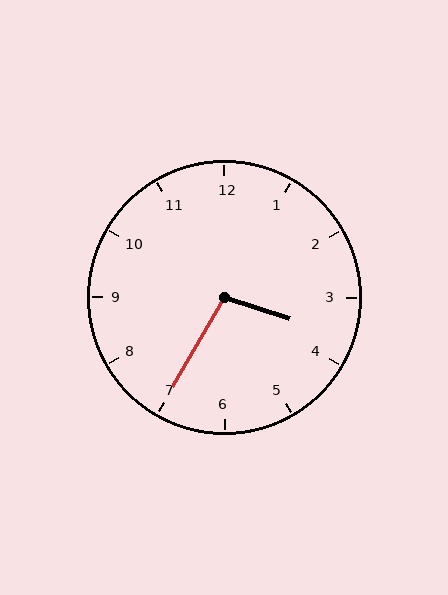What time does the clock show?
3:35.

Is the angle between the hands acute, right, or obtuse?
It is obtuse.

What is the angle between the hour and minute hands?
Approximately 102 degrees.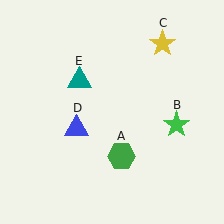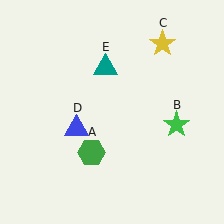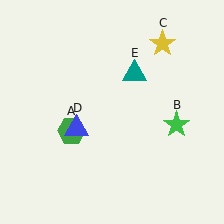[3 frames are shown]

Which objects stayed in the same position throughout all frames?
Green star (object B) and yellow star (object C) and blue triangle (object D) remained stationary.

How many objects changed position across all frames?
2 objects changed position: green hexagon (object A), teal triangle (object E).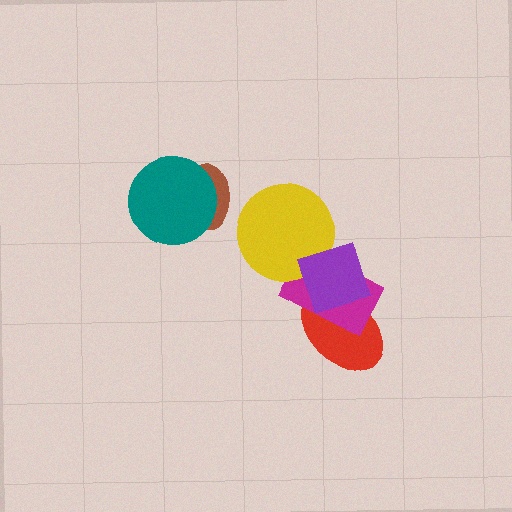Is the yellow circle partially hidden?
Yes, it is partially covered by another shape.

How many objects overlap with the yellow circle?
2 objects overlap with the yellow circle.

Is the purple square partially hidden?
No, no other shape covers it.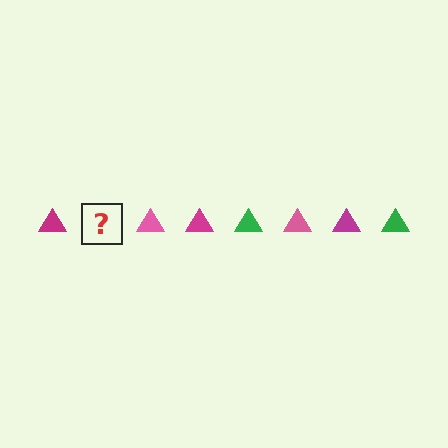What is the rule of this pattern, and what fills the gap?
The rule is that the pattern cycles through magenta, green, pink triangles. The gap should be filled with a green triangle.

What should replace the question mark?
The question mark should be replaced with a green triangle.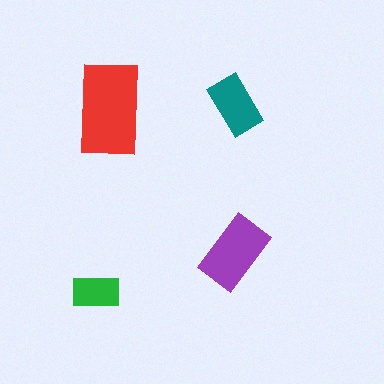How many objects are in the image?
There are 4 objects in the image.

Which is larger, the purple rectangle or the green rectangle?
The purple one.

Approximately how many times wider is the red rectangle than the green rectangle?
About 2 times wider.